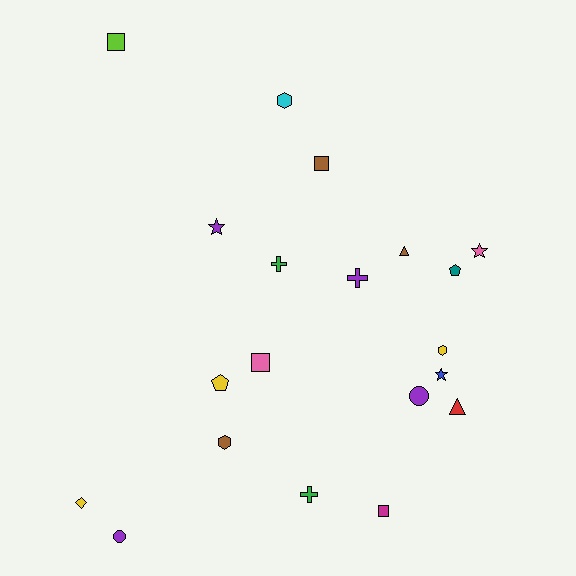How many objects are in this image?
There are 20 objects.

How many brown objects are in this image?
There are 3 brown objects.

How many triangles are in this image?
There are 2 triangles.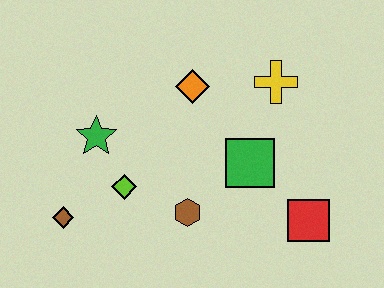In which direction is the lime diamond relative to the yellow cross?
The lime diamond is to the left of the yellow cross.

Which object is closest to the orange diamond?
The yellow cross is closest to the orange diamond.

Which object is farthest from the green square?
The brown diamond is farthest from the green square.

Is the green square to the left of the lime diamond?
No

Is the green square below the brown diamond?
No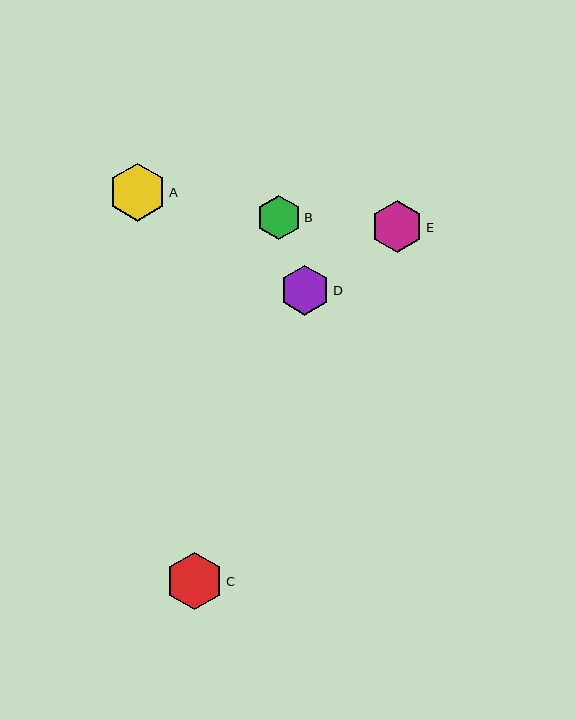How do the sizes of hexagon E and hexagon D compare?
Hexagon E and hexagon D are approximately the same size.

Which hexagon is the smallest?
Hexagon B is the smallest with a size of approximately 45 pixels.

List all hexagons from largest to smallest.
From largest to smallest: A, C, E, D, B.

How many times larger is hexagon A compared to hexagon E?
Hexagon A is approximately 1.1 times the size of hexagon E.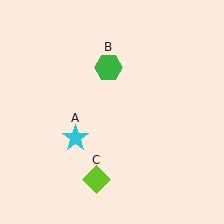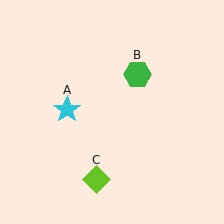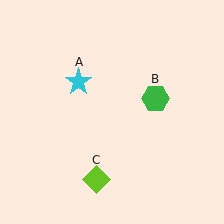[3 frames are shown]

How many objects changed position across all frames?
2 objects changed position: cyan star (object A), green hexagon (object B).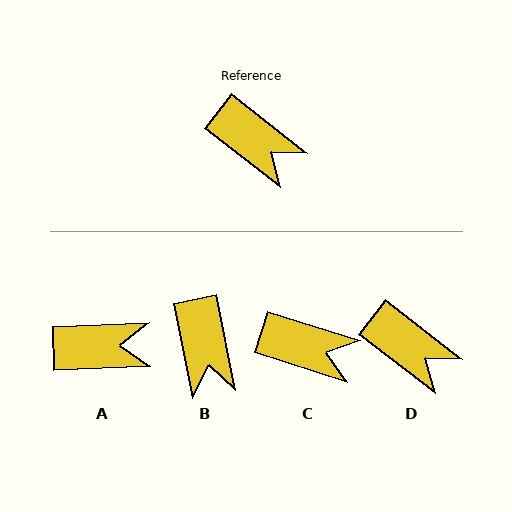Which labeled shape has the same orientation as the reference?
D.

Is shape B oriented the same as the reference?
No, it is off by about 41 degrees.